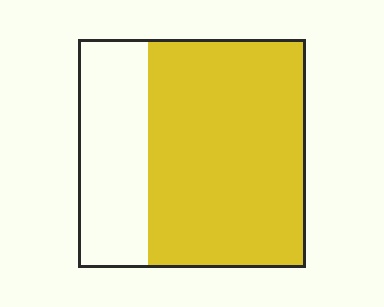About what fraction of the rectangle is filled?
About two thirds (2/3).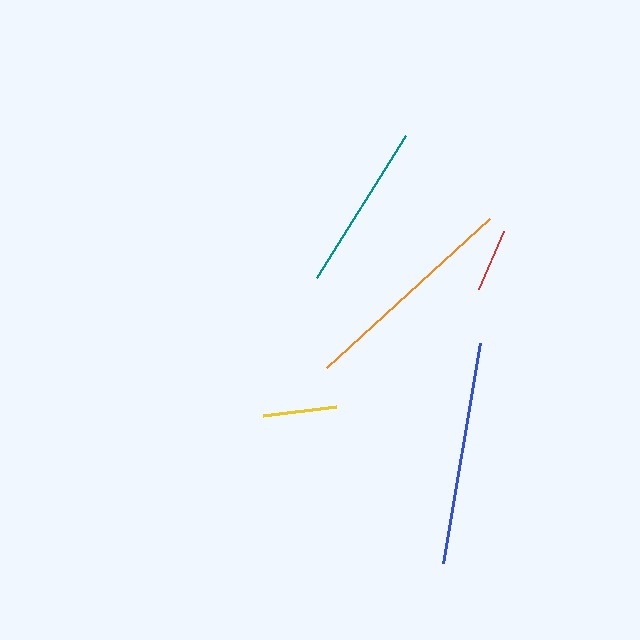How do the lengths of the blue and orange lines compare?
The blue and orange lines are approximately the same length.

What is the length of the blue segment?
The blue segment is approximately 223 pixels long.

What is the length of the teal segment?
The teal segment is approximately 167 pixels long.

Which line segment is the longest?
The blue line is the longest at approximately 223 pixels.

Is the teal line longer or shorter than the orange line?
The orange line is longer than the teal line.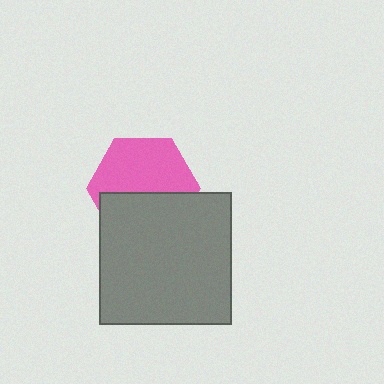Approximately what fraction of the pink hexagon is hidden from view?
Roughly 44% of the pink hexagon is hidden behind the gray square.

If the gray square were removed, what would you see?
You would see the complete pink hexagon.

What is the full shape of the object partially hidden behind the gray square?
The partially hidden object is a pink hexagon.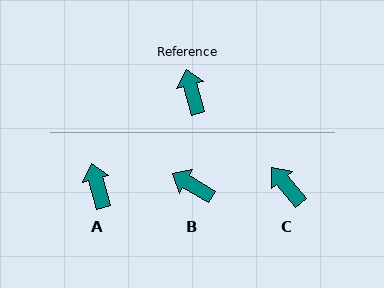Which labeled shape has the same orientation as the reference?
A.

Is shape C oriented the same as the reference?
No, it is off by about 24 degrees.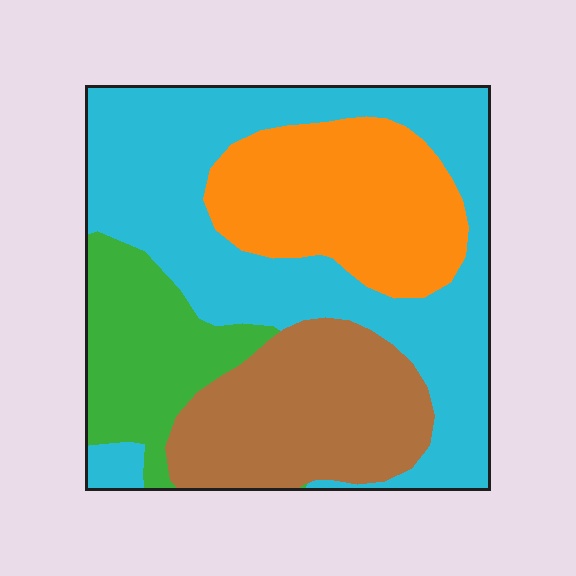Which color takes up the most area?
Cyan, at roughly 45%.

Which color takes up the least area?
Green, at roughly 15%.